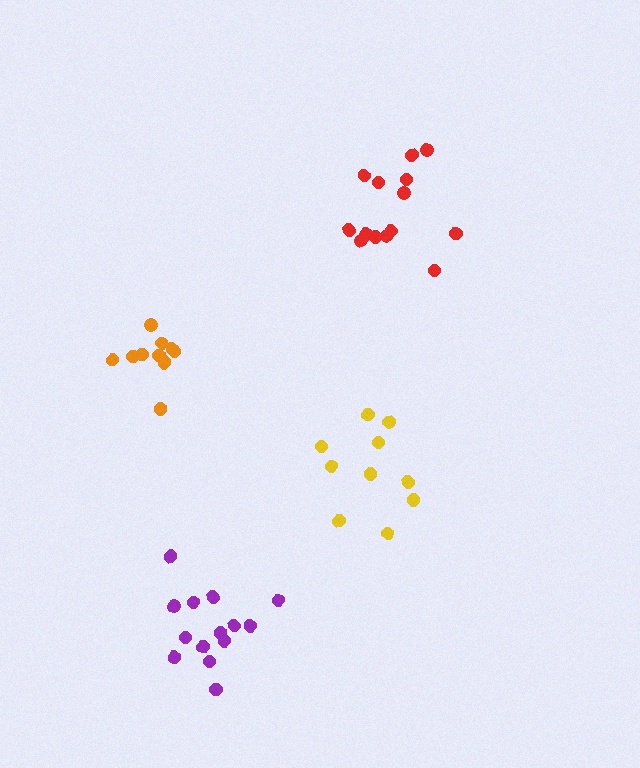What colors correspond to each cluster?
The clusters are colored: yellow, red, orange, purple.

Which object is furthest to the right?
The red cluster is rightmost.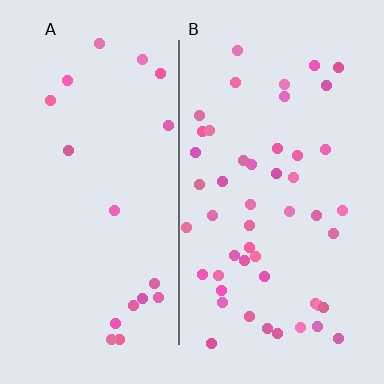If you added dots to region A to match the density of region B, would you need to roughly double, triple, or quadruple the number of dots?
Approximately triple.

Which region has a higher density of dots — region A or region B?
B (the right).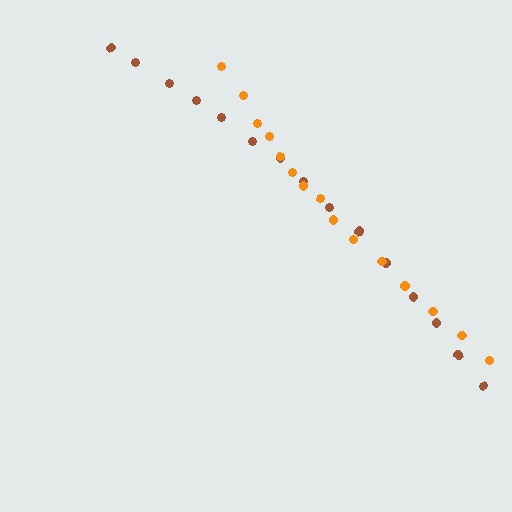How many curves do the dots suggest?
There are 2 distinct paths.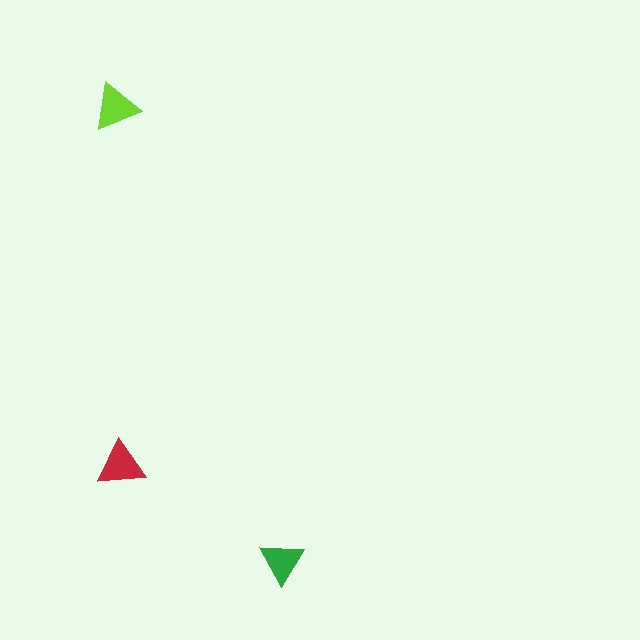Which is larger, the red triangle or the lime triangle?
The red one.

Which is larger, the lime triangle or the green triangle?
The lime one.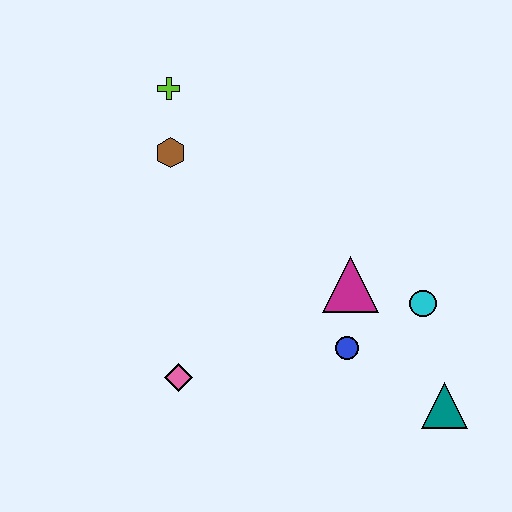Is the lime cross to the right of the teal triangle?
No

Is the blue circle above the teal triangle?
Yes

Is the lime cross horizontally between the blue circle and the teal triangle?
No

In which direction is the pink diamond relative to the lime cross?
The pink diamond is below the lime cross.